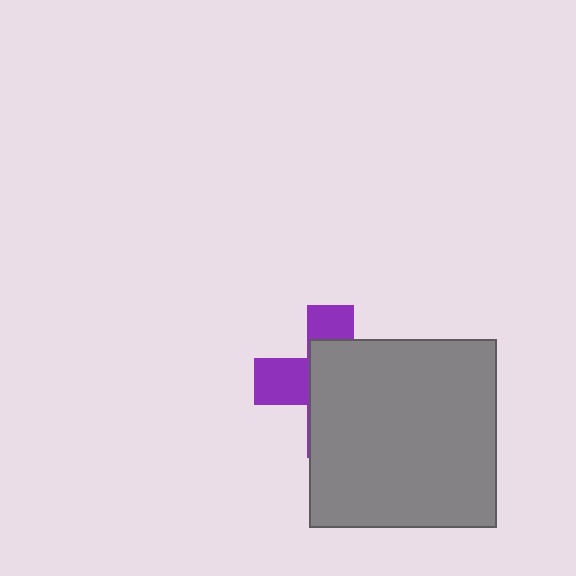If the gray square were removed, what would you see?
You would see the complete purple cross.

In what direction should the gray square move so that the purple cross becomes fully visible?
The gray square should move right. That is the shortest direction to clear the overlap and leave the purple cross fully visible.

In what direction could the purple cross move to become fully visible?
The purple cross could move left. That would shift it out from behind the gray square entirely.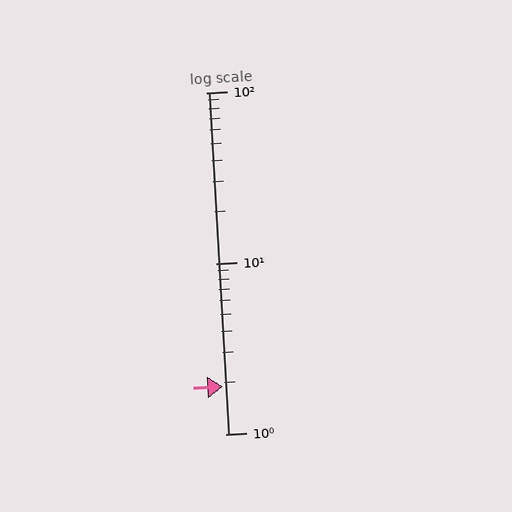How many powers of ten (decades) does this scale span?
The scale spans 2 decades, from 1 to 100.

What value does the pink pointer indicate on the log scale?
The pointer indicates approximately 1.9.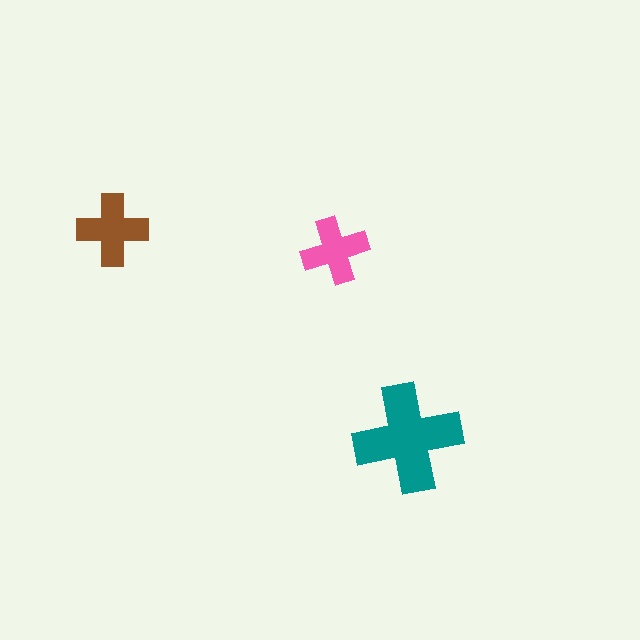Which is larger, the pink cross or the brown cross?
The brown one.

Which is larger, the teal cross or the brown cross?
The teal one.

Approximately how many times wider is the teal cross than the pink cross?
About 1.5 times wider.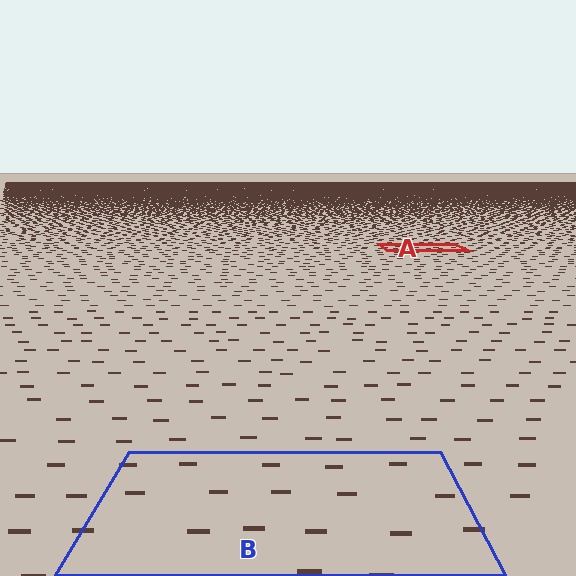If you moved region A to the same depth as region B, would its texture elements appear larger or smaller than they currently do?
They would appear larger. At a closer depth, the same texture elements are projected at a bigger on-screen size.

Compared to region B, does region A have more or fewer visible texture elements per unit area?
Region A has more texture elements per unit area — they are packed more densely because it is farther away.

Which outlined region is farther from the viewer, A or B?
Region A is farther from the viewer — the texture elements inside it appear smaller and more densely packed.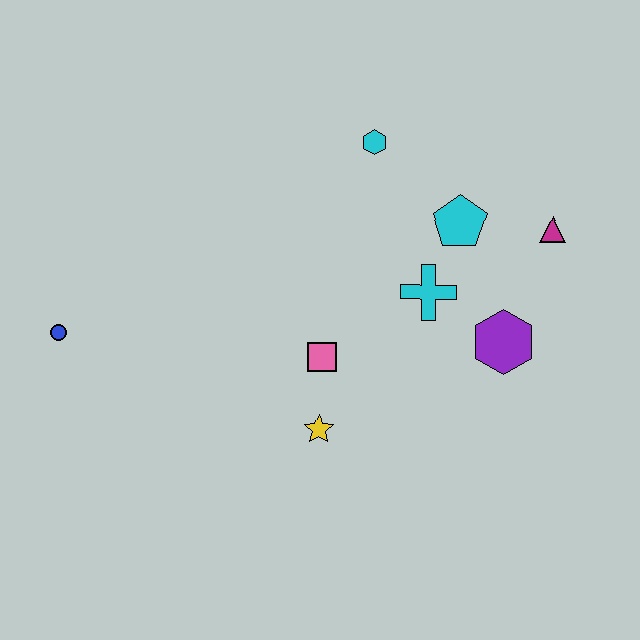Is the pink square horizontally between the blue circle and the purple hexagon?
Yes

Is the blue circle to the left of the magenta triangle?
Yes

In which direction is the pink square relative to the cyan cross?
The pink square is to the left of the cyan cross.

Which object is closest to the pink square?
The yellow star is closest to the pink square.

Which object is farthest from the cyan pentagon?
The blue circle is farthest from the cyan pentagon.